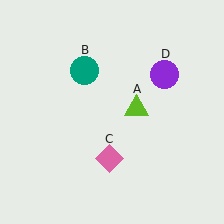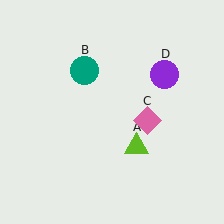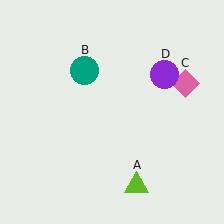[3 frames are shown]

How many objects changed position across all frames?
2 objects changed position: lime triangle (object A), pink diamond (object C).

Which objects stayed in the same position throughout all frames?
Teal circle (object B) and purple circle (object D) remained stationary.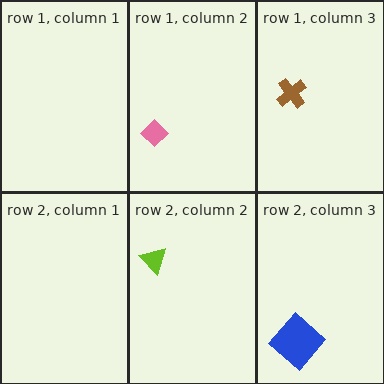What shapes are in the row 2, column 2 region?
The lime triangle.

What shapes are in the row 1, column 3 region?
The brown cross.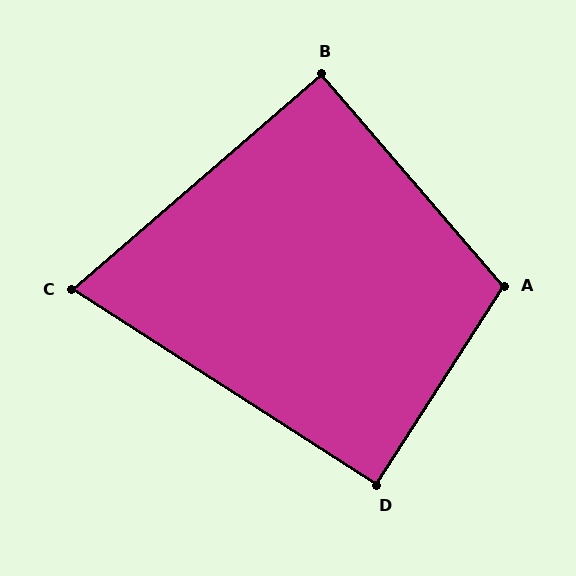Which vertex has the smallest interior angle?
C, at approximately 73 degrees.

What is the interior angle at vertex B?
Approximately 90 degrees (approximately right).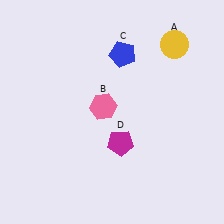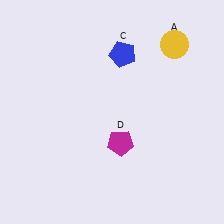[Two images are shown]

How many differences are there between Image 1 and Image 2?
There is 1 difference between the two images.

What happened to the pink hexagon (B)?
The pink hexagon (B) was removed in Image 2. It was in the top-left area of Image 1.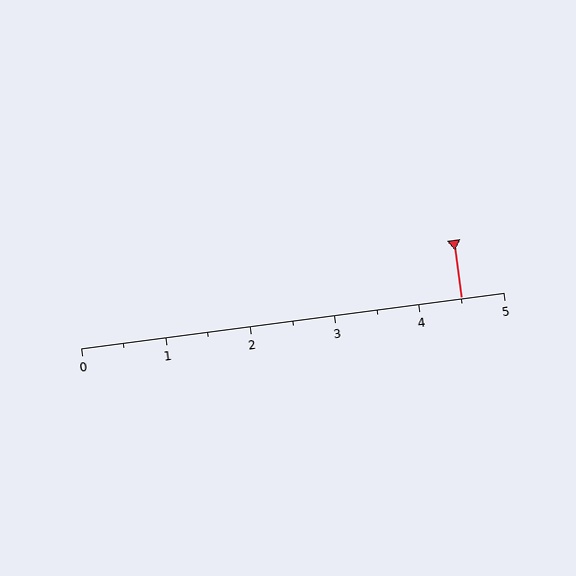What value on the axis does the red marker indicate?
The marker indicates approximately 4.5.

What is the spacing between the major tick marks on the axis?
The major ticks are spaced 1 apart.